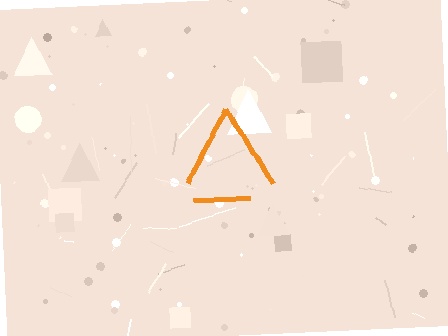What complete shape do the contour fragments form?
The contour fragments form a triangle.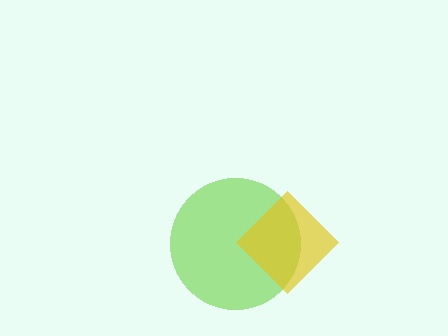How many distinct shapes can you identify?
There are 2 distinct shapes: a lime circle, a yellow diamond.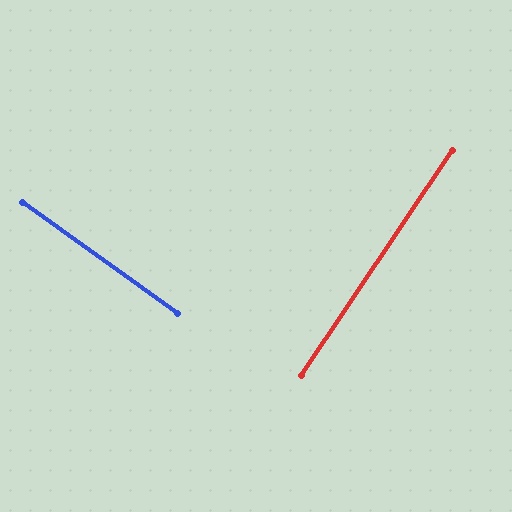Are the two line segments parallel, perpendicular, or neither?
Perpendicular — they meet at approximately 88°.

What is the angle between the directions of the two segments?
Approximately 88 degrees.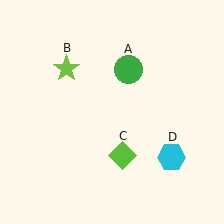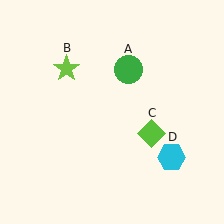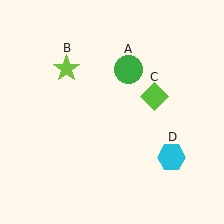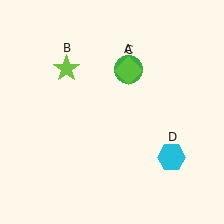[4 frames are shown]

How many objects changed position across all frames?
1 object changed position: lime diamond (object C).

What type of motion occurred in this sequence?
The lime diamond (object C) rotated counterclockwise around the center of the scene.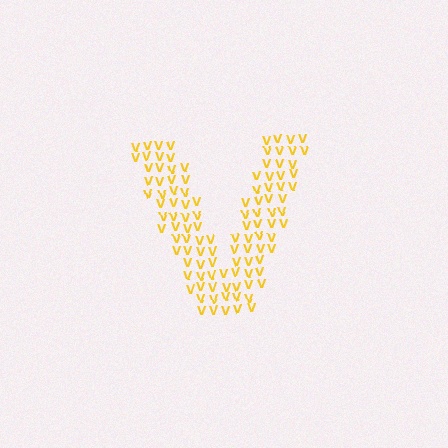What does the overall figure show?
The overall figure shows the letter V.